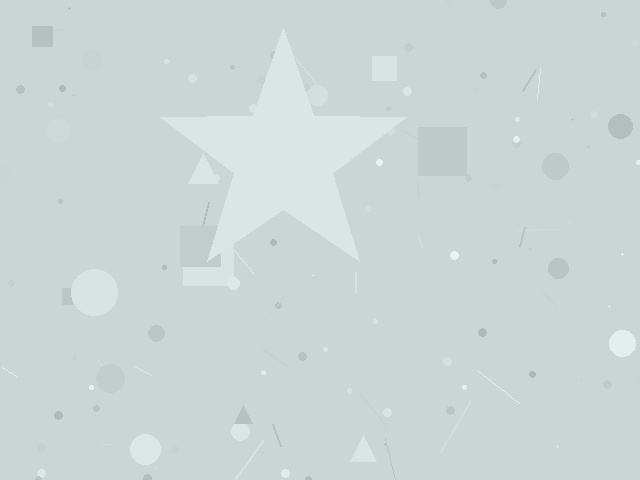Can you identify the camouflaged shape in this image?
The camouflaged shape is a star.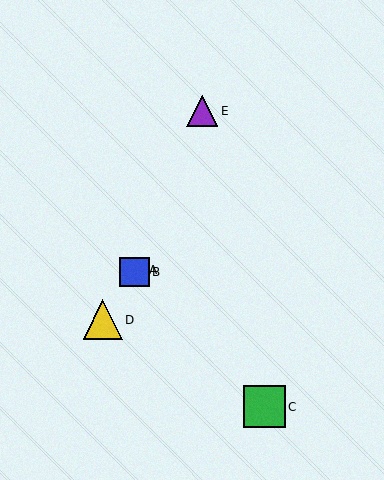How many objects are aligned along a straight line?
3 objects (A, B, D) are aligned along a straight line.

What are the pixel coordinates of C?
Object C is at (264, 407).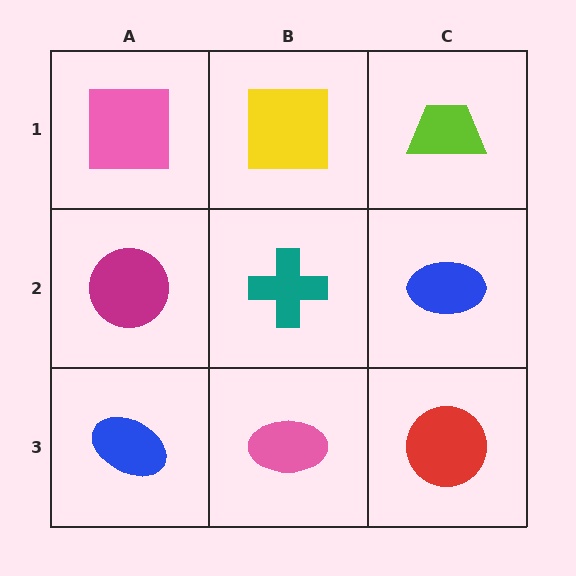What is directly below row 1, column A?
A magenta circle.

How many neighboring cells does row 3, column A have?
2.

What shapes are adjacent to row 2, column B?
A yellow square (row 1, column B), a pink ellipse (row 3, column B), a magenta circle (row 2, column A), a blue ellipse (row 2, column C).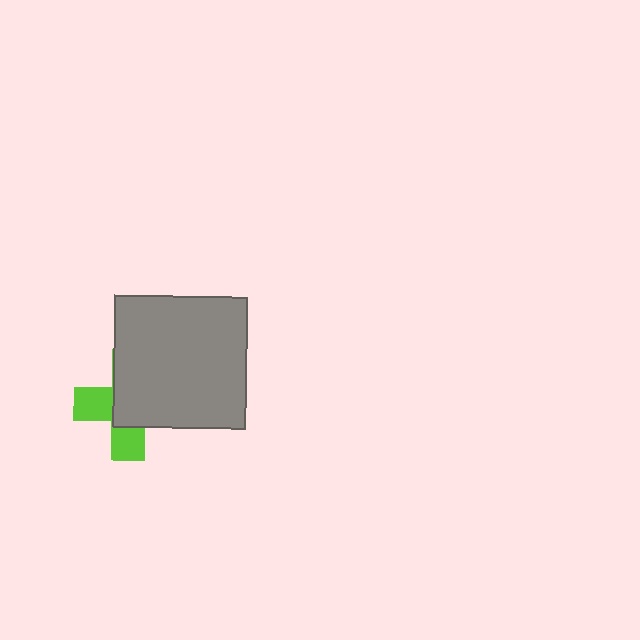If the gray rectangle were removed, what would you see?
You would see the complete lime cross.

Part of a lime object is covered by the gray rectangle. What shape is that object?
It is a cross.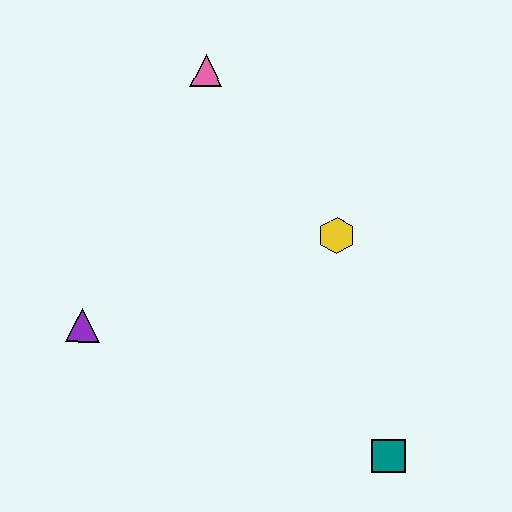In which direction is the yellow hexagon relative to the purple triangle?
The yellow hexagon is to the right of the purple triangle.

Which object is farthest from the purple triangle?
The teal square is farthest from the purple triangle.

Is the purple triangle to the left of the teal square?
Yes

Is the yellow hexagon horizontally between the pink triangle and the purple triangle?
No